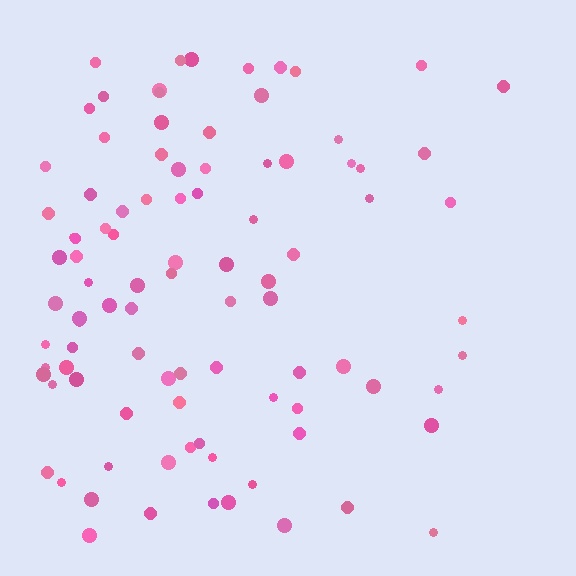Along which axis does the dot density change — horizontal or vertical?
Horizontal.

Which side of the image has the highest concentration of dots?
The left.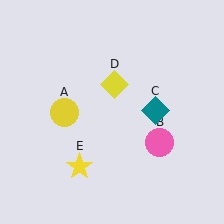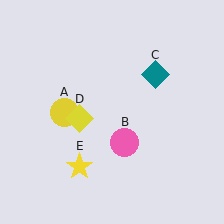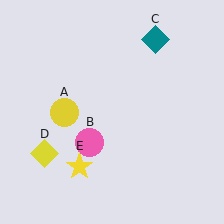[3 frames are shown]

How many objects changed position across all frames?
3 objects changed position: pink circle (object B), teal diamond (object C), yellow diamond (object D).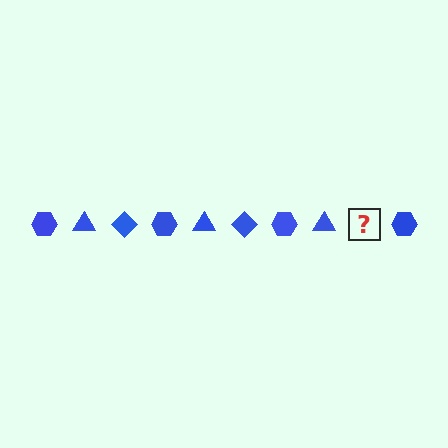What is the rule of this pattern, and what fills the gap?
The rule is that the pattern cycles through hexagon, triangle, diamond shapes in blue. The gap should be filled with a blue diamond.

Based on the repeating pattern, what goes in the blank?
The blank should be a blue diamond.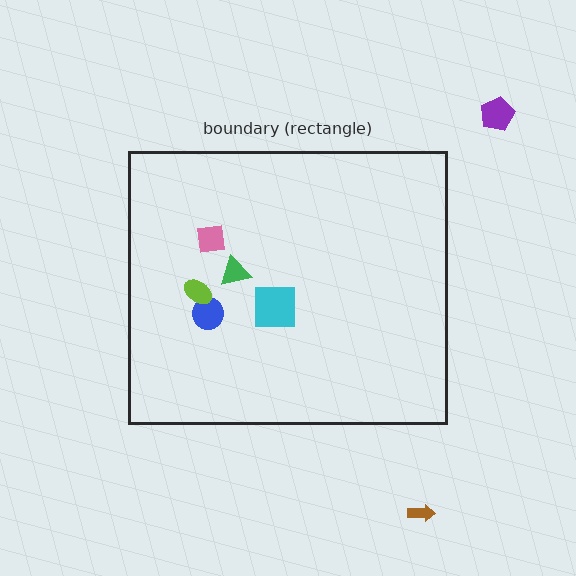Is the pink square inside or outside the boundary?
Inside.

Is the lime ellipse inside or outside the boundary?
Inside.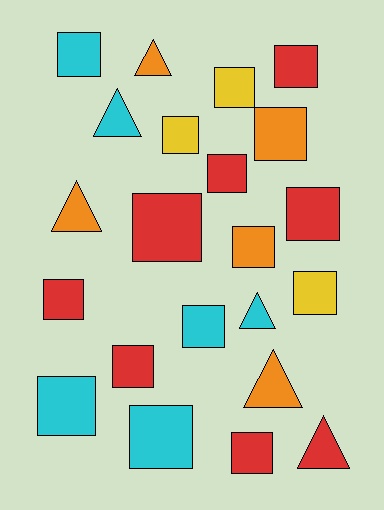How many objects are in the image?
There are 22 objects.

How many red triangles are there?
There is 1 red triangle.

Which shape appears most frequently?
Square, with 16 objects.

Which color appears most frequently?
Red, with 8 objects.